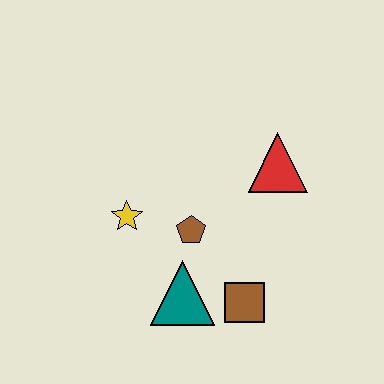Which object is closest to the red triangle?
The brown pentagon is closest to the red triangle.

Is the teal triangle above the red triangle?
No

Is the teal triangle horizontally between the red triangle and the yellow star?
Yes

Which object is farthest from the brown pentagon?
The red triangle is farthest from the brown pentagon.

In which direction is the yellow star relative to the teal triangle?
The yellow star is above the teal triangle.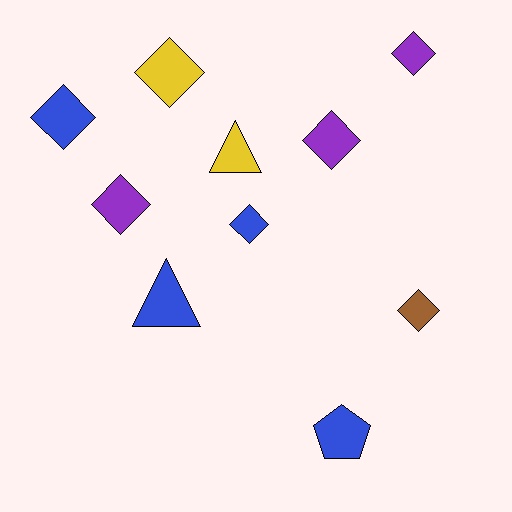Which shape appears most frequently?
Diamond, with 7 objects.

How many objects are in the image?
There are 10 objects.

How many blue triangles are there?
There is 1 blue triangle.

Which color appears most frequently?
Blue, with 4 objects.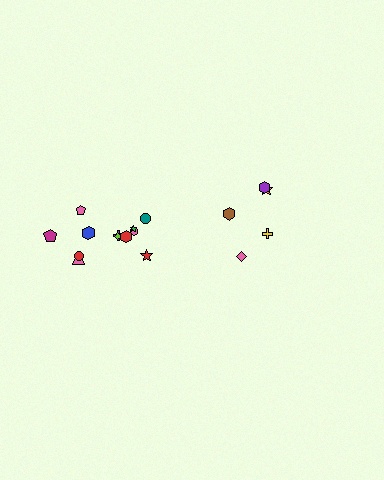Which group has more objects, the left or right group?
The left group.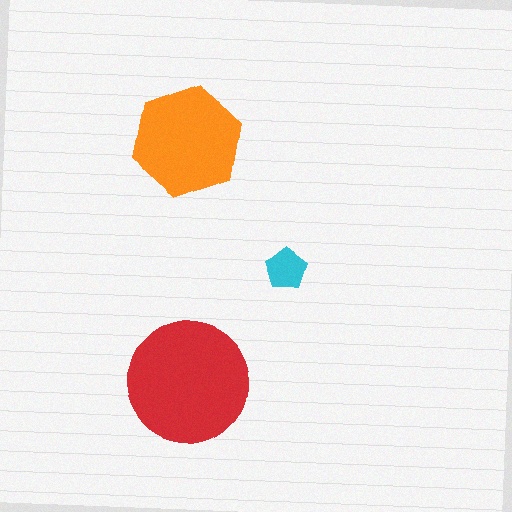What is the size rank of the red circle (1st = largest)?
1st.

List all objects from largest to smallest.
The red circle, the orange hexagon, the cyan pentagon.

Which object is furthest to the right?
The cyan pentagon is rightmost.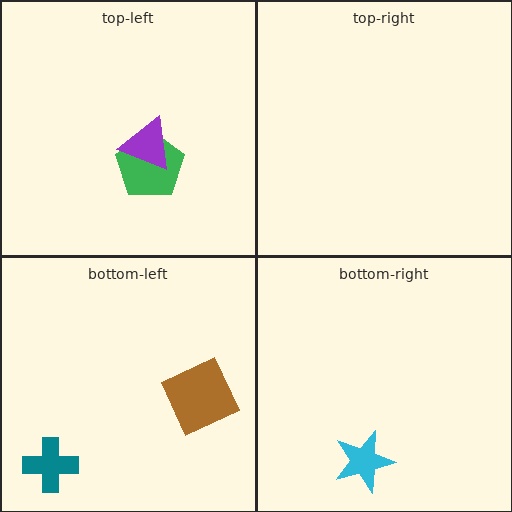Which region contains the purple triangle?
The top-left region.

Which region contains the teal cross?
The bottom-left region.